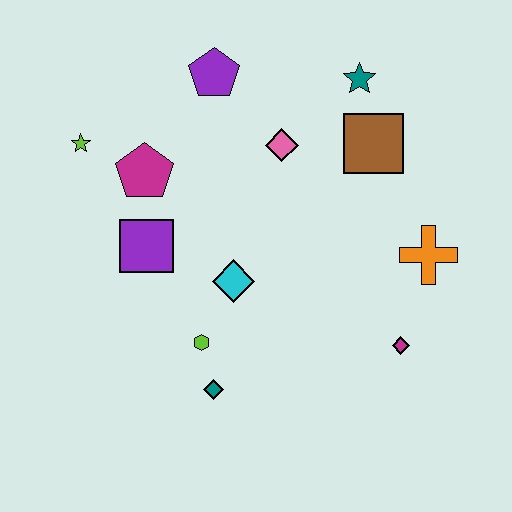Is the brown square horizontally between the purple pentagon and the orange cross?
Yes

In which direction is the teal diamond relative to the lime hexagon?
The teal diamond is below the lime hexagon.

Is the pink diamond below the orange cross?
No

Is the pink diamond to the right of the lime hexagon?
Yes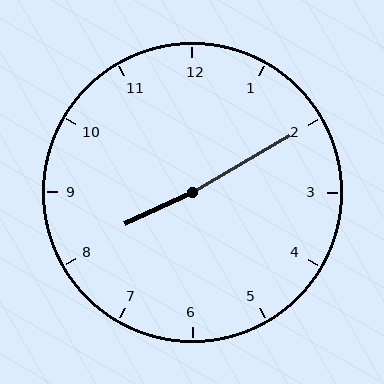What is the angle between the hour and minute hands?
Approximately 175 degrees.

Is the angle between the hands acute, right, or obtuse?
It is obtuse.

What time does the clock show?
8:10.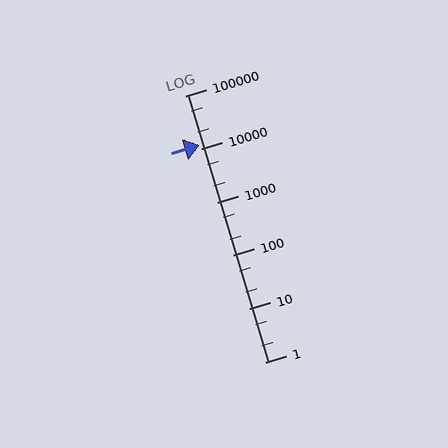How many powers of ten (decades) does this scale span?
The scale spans 5 decades, from 1 to 100000.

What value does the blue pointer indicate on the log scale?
The pointer indicates approximately 12000.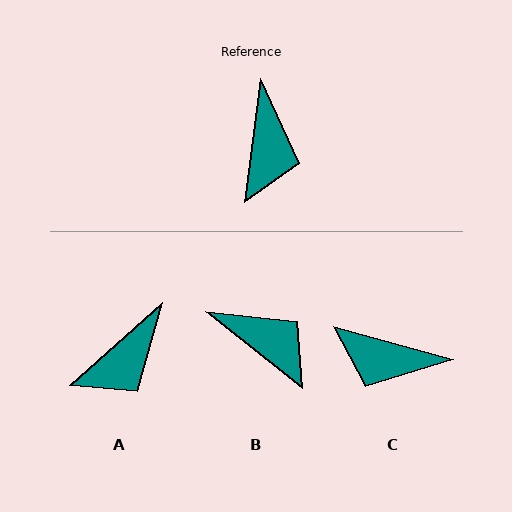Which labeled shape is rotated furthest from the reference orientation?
C, about 98 degrees away.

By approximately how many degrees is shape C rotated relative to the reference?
Approximately 98 degrees clockwise.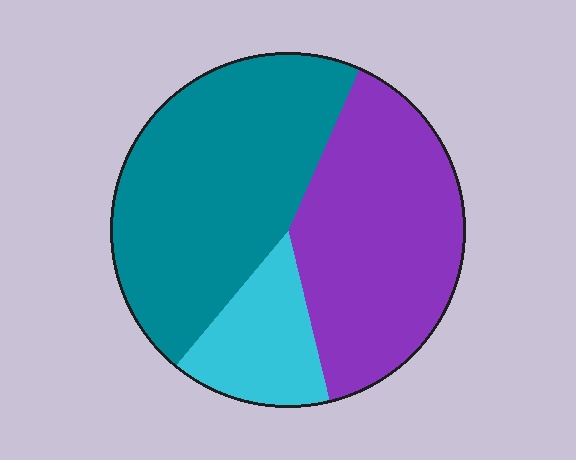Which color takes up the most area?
Teal, at roughly 45%.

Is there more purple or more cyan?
Purple.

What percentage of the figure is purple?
Purple takes up between a third and a half of the figure.